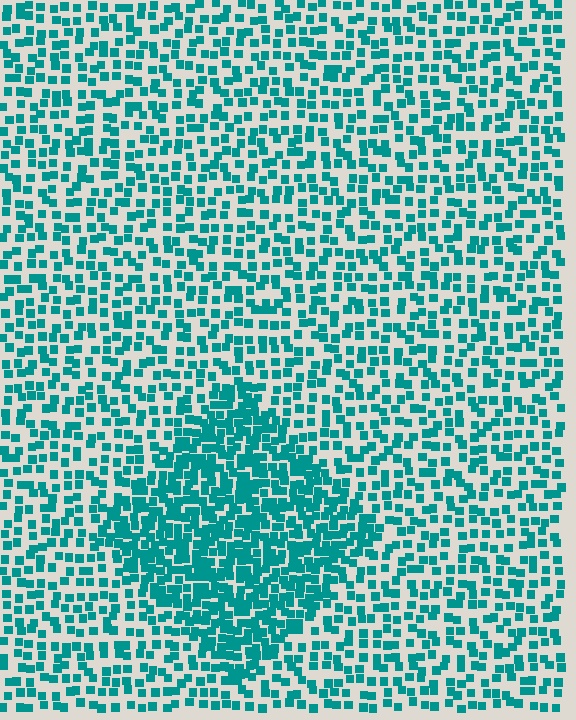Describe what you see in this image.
The image contains small teal elements arranged at two different densities. A diamond-shaped region is visible where the elements are more densely packed than the surrounding area.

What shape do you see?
I see a diamond.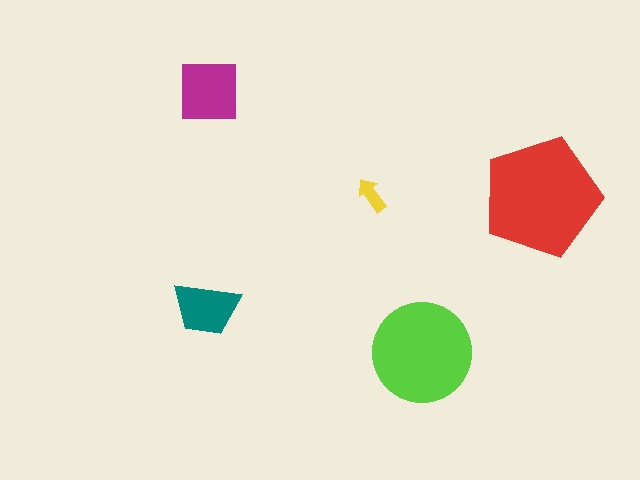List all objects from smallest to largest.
The yellow arrow, the teal trapezoid, the magenta square, the lime circle, the red pentagon.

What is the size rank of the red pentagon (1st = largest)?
1st.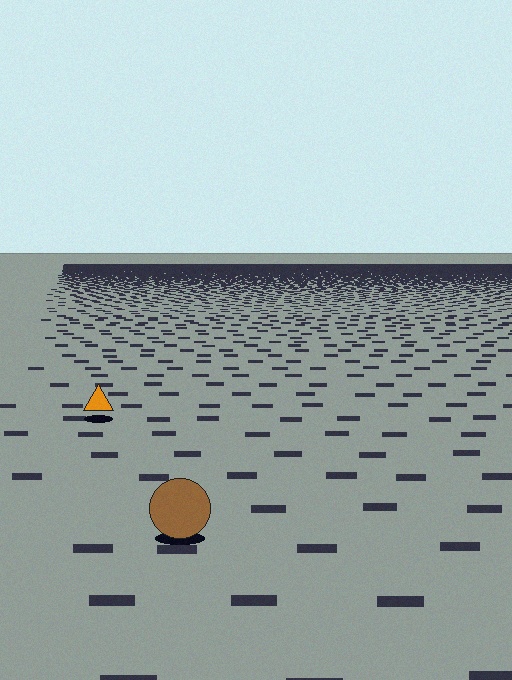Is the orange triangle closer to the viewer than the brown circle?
No. The brown circle is closer — you can tell from the texture gradient: the ground texture is coarser near it.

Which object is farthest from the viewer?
The orange triangle is farthest from the viewer. It appears smaller and the ground texture around it is denser.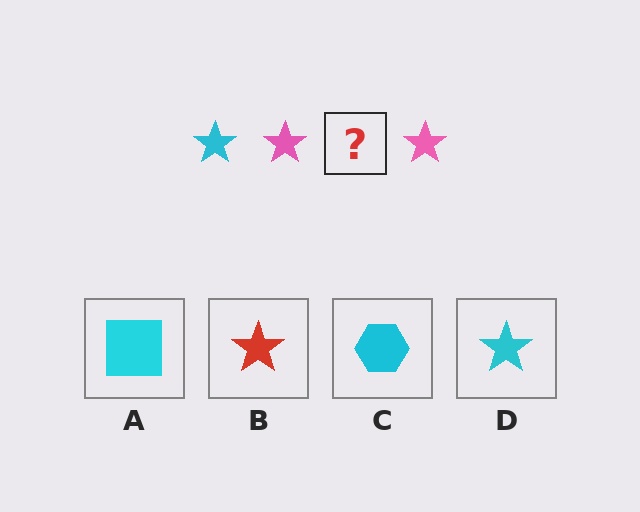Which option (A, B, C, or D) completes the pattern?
D.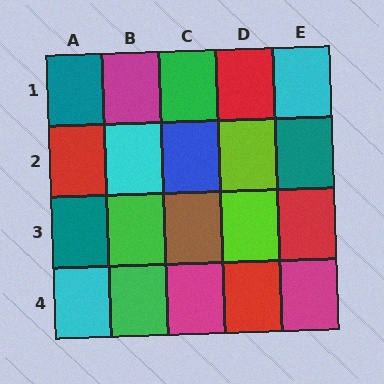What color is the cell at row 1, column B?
Magenta.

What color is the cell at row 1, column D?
Red.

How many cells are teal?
3 cells are teal.